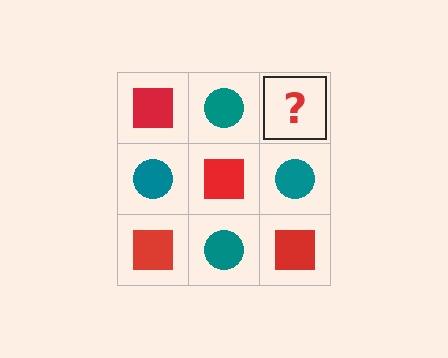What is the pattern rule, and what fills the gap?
The rule is that it alternates red square and teal circle in a checkerboard pattern. The gap should be filled with a red square.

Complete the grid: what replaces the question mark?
The question mark should be replaced with a red square.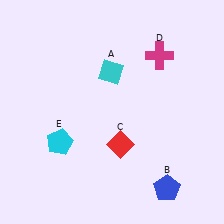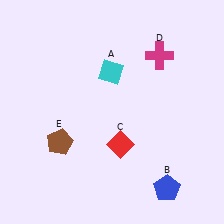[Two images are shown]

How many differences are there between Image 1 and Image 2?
There is 1 difference between the two images.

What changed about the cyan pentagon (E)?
In Image 1, E is cyan. In Image 2, it changed to brown.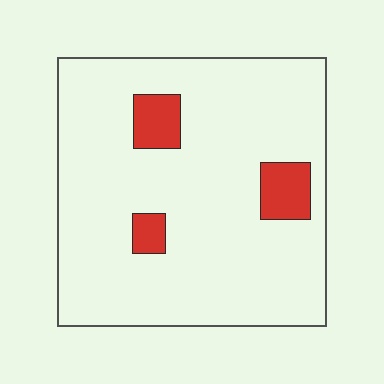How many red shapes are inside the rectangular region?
3.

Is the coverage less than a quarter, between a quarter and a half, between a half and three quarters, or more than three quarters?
Less than a quarter.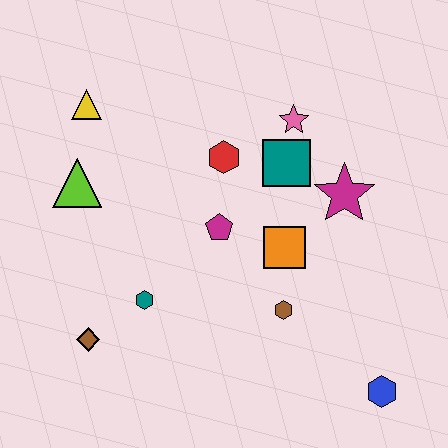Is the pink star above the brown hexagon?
Yes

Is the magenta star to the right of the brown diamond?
Yes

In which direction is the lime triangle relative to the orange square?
The lime triangle is to the left of the orange square.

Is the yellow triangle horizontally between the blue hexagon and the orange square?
No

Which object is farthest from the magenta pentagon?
The blue hexagon is farthest from the magenta pentagon.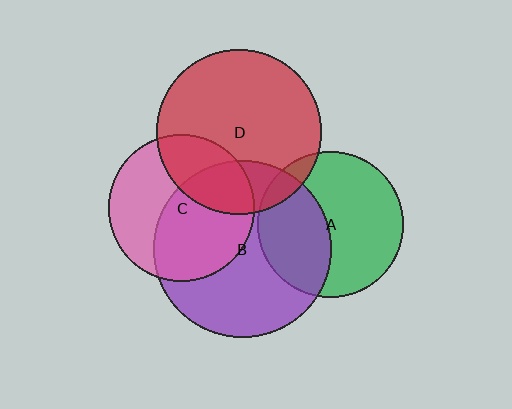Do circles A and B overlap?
Yes.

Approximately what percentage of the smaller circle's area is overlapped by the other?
Approximately 40%.